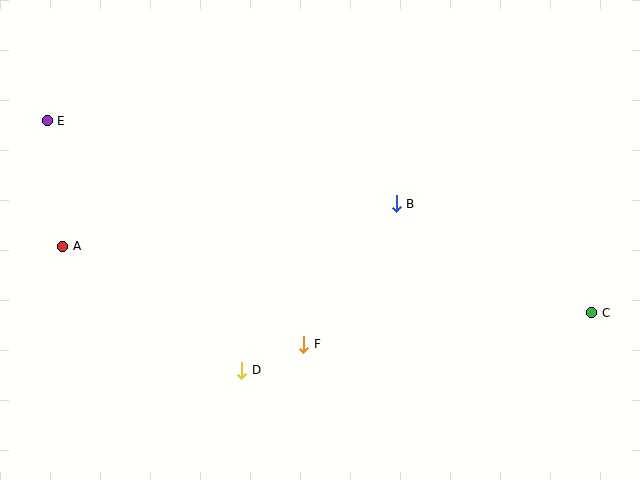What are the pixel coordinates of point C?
Point C is at (592, 313).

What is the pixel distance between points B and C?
The distance between B and C is 224 pixels.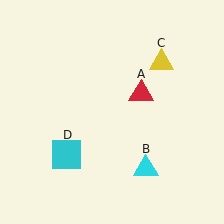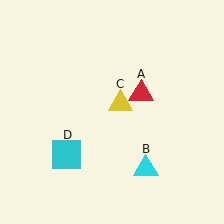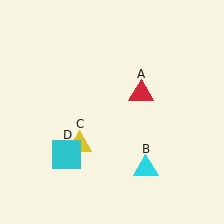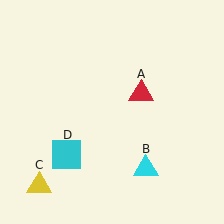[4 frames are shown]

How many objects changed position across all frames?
1 object changed position: yellow triangle (object C).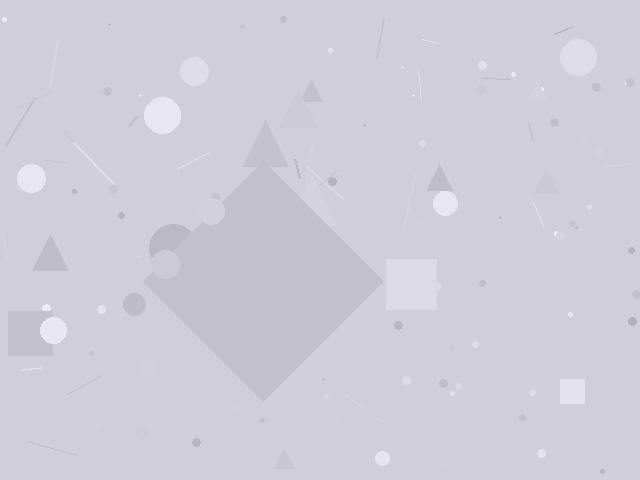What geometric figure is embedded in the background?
A diamond is embedded in the background.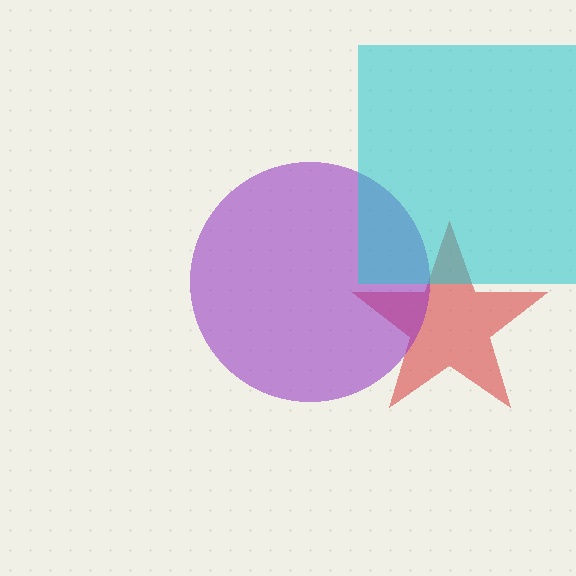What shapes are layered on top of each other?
The layered shapes are: a red star, a purple circle, a cyan square.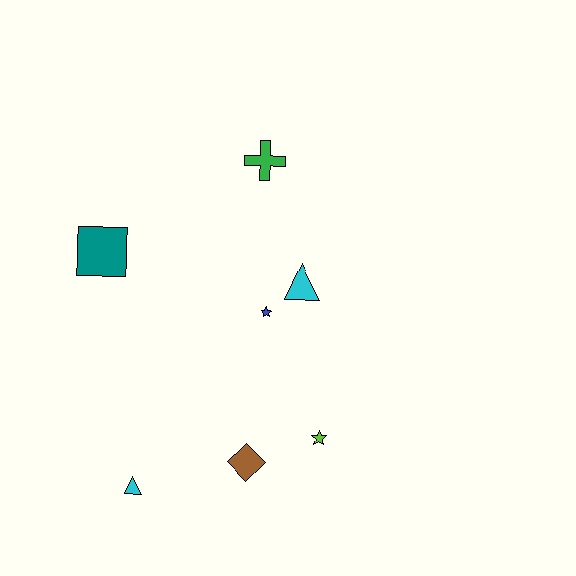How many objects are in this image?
There are 7 objects.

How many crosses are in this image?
There is 1 cross.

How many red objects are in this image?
There are no red objects.